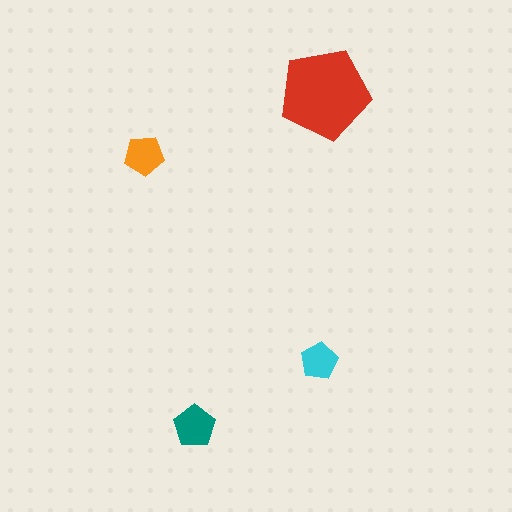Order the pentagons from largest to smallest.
the red one, the teal one, the orange one, the cyan one.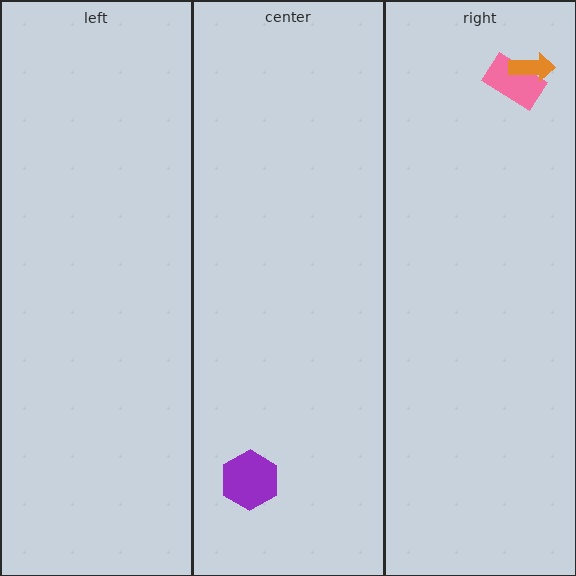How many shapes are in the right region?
2.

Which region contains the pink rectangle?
The right region.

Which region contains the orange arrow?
The right region.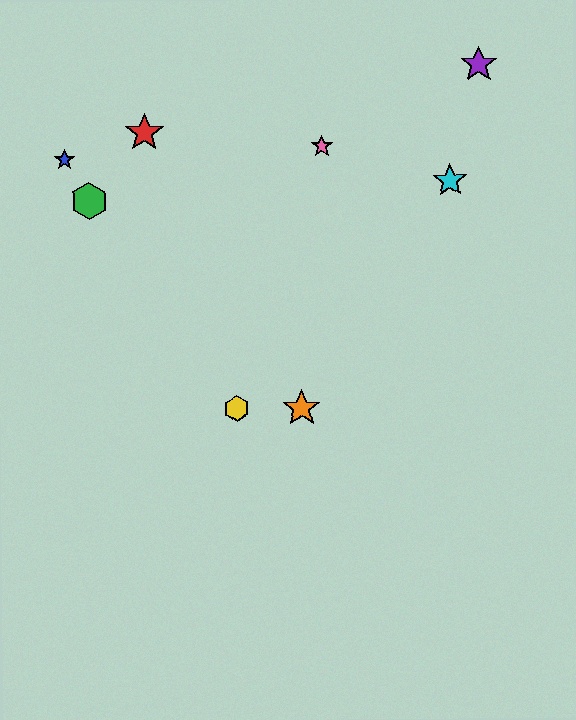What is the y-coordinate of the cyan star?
The cyan star is at y≈180.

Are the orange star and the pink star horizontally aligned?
No, the orange star is at y≈408 and the pink star is at y≈146.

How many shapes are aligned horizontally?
2 shapes (the yellow hexagon, the orange star) are aligned horizontally.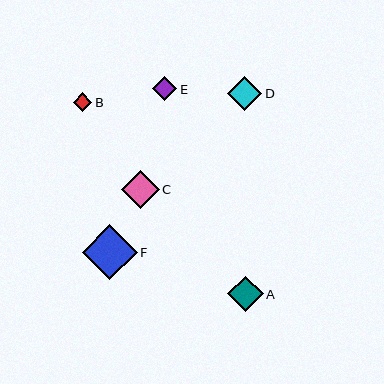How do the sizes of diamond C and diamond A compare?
Diamond C and diamond A are approximately the same size.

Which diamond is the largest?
Diamond F is the largest with a size of approximately 55 pixels.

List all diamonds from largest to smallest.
From largest to smallest: F, C, A, D, E, B.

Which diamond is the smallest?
Diamond B is the smallest with a size of approximately 19 pixels.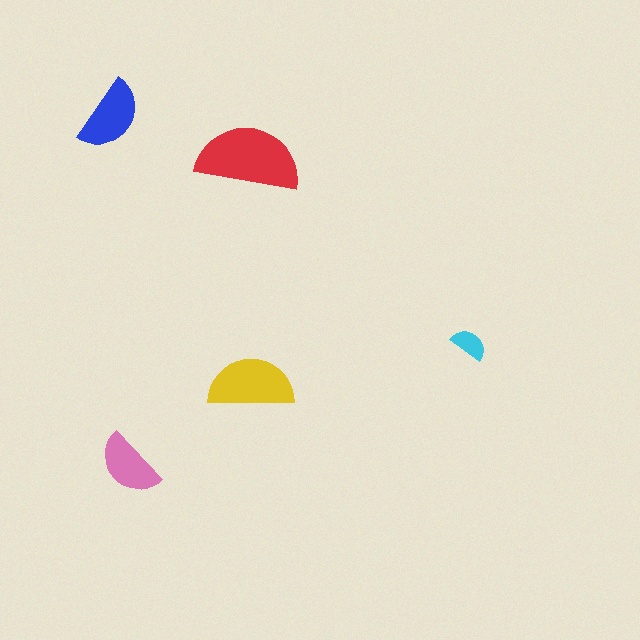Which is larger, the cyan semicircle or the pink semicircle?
The pink one.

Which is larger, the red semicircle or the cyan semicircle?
The red one.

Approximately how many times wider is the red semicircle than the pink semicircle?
About 1.5 times wider.